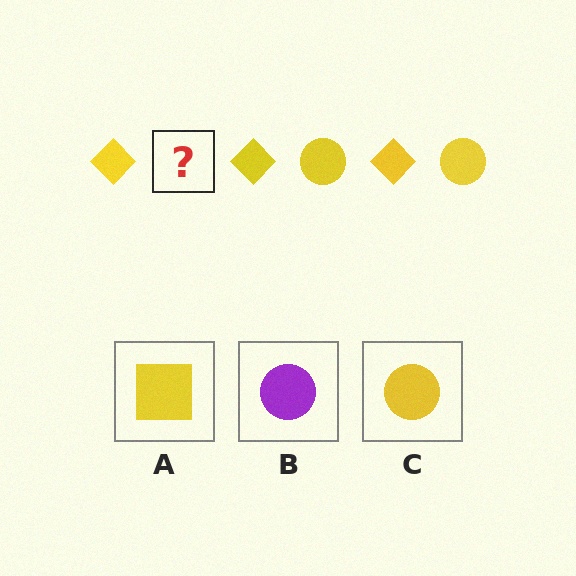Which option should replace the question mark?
Option C.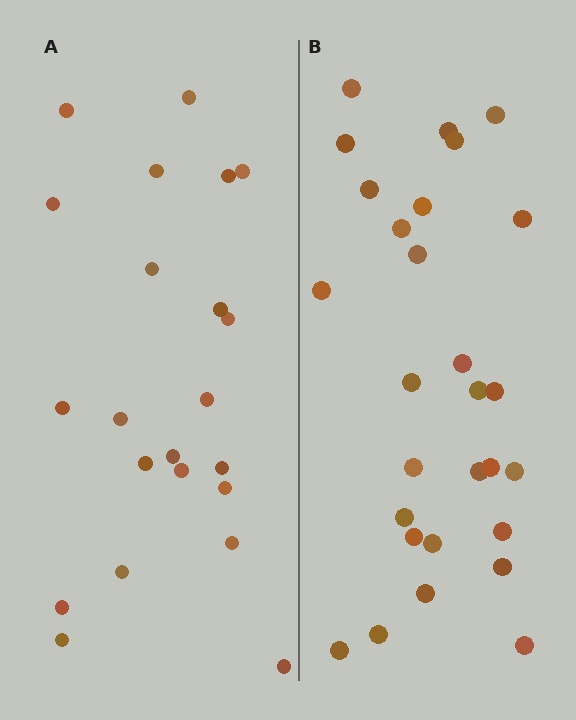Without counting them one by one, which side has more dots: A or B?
Region B (the right region) has more dots.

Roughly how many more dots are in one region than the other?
Region B has about 6 more dots than region A.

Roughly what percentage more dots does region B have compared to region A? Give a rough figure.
About 25% more.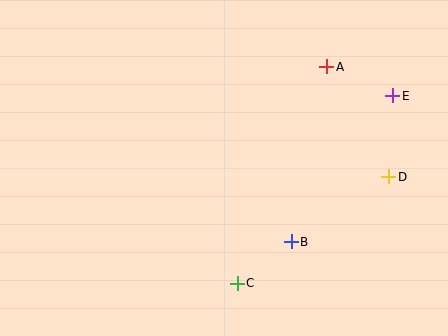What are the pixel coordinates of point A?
Point A is at (327, 67).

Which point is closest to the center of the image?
Point B at (291, 242) is closest to the center.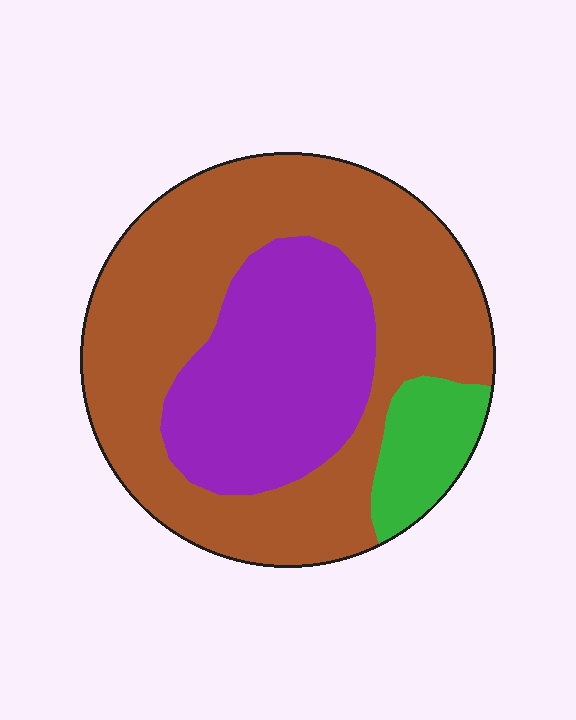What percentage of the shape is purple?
Purple takes up about one third (1/3) of the shape.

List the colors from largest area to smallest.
From largest to smallest: brown, purple, green.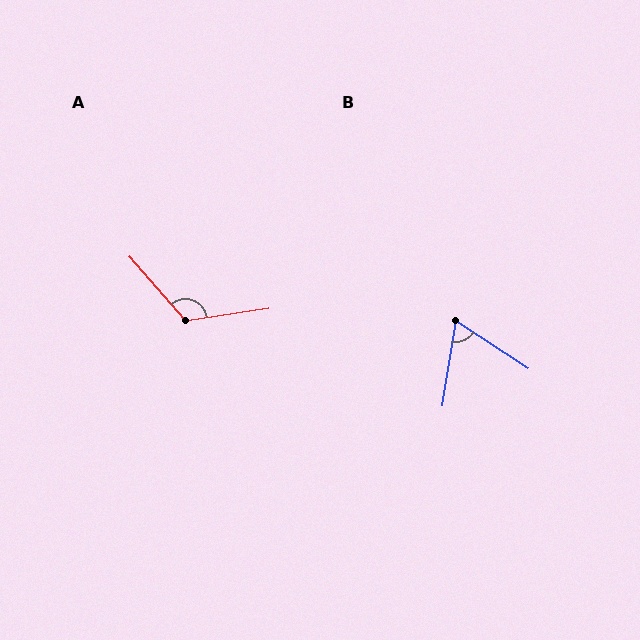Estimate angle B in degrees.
Approximately 66 degrees.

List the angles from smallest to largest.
B (66°), A (123°).